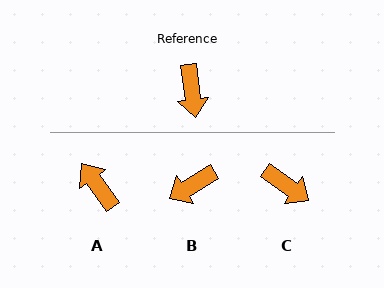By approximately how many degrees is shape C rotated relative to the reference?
Approximately 48 degrees counter-clockwise.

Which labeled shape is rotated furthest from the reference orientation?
A, about 151 degrees away.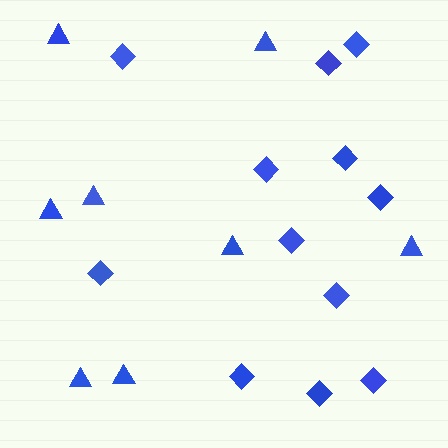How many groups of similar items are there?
There are 2 groups: one group of diamonds (12) and one group of triangles (8).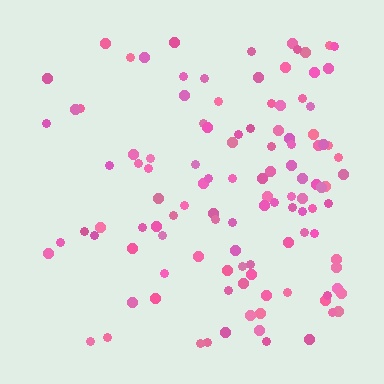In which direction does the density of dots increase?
From left to right, with the right side densest.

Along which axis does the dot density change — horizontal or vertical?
Horizontal.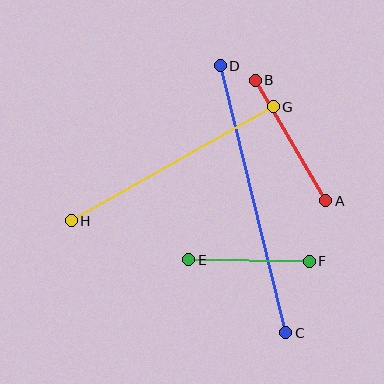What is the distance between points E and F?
The distance is approximately 121 pixels.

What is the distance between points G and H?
The distance is approximately 232 pixels.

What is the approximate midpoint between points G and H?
The midpoint is at approximately (172, 164) pixels.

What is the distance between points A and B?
The distance is approximately 140 pixels.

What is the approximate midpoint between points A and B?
The midpoint is at approximately (291, 141) pixels.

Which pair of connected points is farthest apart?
Points C and D are farthest apart.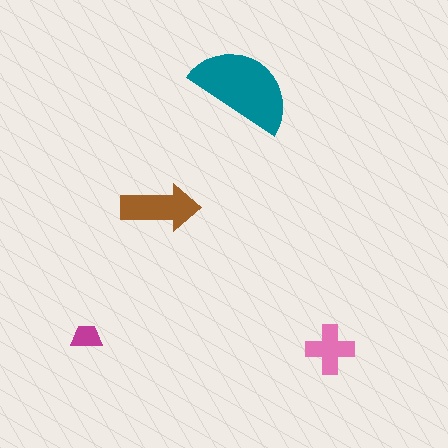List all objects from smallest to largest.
The magenta trapezoid, the pink cross, the brown arrow, the teal semicircle.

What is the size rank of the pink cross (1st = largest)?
3rd.